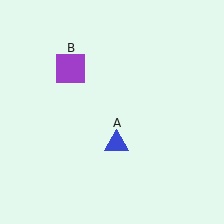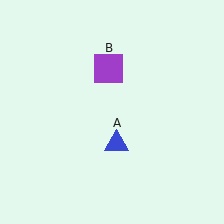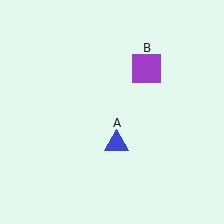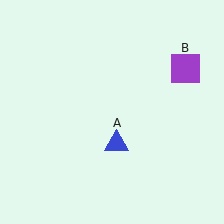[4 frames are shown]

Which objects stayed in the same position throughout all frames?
Blue triangle (object A) remained stationary.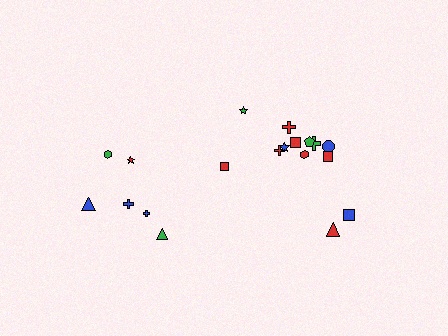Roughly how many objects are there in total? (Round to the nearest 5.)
Roughly 20 objects in total.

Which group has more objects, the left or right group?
The right group.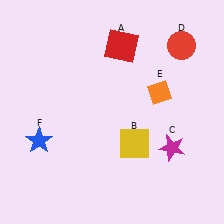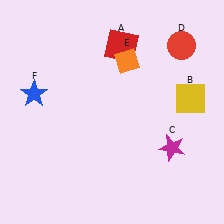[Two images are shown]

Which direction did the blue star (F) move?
The blue star (F) moved up.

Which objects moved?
The objects that moved are: the yellow square (B), the orange diamond (E), the blue star (F).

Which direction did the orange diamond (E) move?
The orange diamond (E) moved left.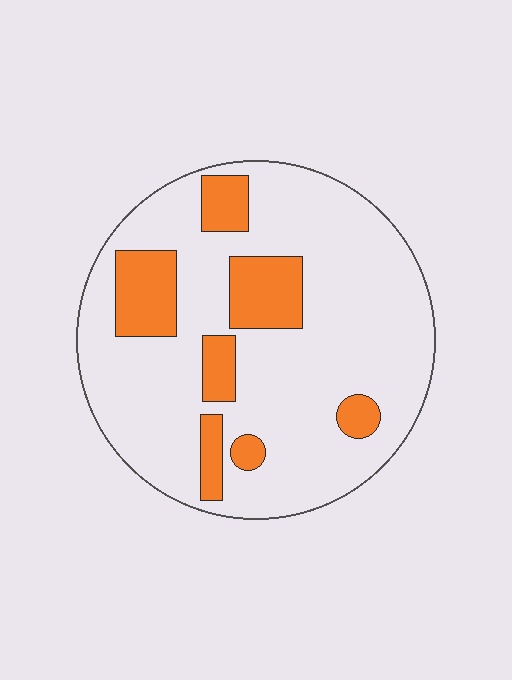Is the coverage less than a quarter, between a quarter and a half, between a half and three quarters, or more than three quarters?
Less than a quarter.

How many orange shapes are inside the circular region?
7.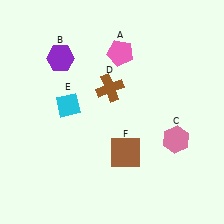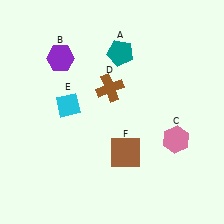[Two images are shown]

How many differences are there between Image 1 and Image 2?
There is 1 difference between the two images.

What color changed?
The pentagon (A) changed from pink in Image 1 to teal in Image 2.